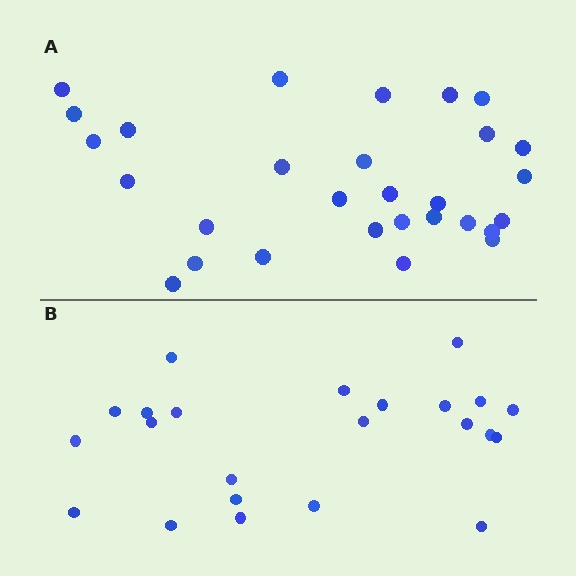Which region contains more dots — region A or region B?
Region A (the top region) has more dots.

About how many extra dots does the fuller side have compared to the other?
Region A has about 6 more dots than region B.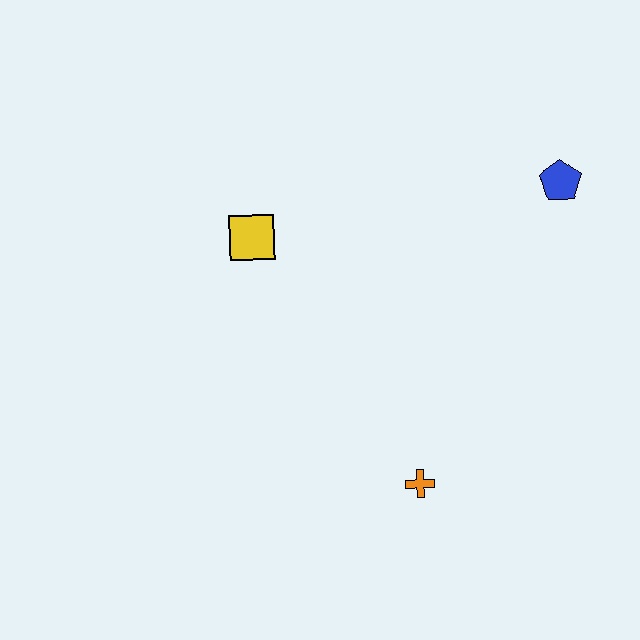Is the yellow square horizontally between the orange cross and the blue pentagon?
No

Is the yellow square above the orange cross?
Yes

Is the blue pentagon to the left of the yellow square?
No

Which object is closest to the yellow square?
The orange cross is closest to the yellow square.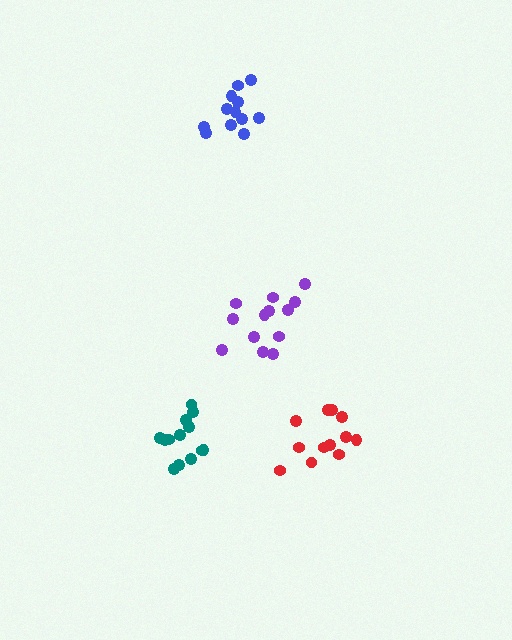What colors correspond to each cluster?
The clusters are colored: purple, blue, teal, red.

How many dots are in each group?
Group 1: 13 dots, Group 2: 12 dots, Group 3: 13 dots, Group 4: 12 dots (50 total).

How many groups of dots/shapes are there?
There are 4 groups.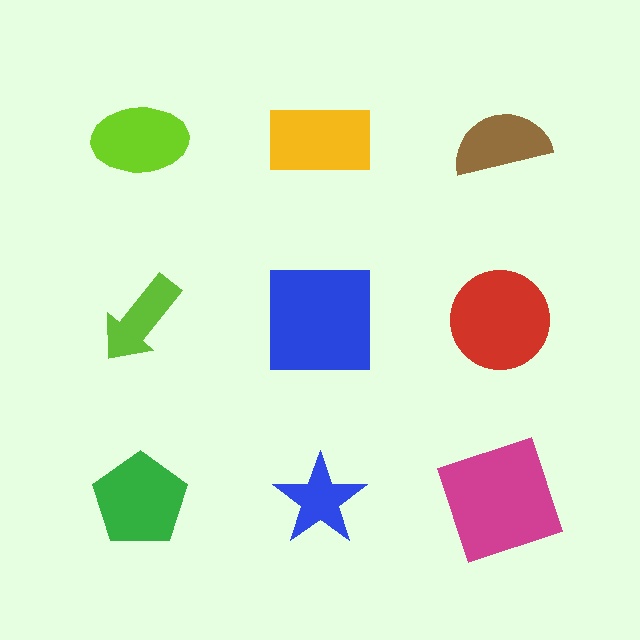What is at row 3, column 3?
A magenta square.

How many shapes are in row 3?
3 shapes.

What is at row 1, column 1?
A lime ellipse.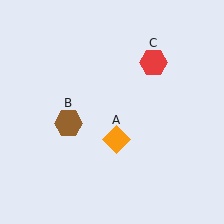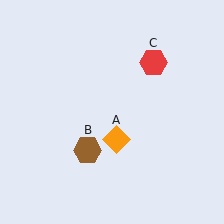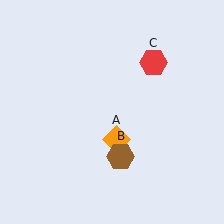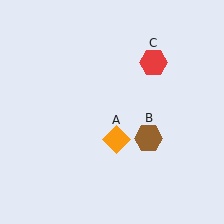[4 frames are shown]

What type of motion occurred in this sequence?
The brown hexagon (object B) rotated counterclockwise around the center of the scene.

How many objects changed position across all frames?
1 object changed position: brown hexagon (object B).